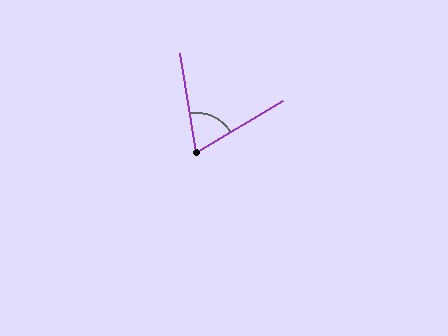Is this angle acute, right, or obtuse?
It is acute.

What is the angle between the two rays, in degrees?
Approximately 69 degrees.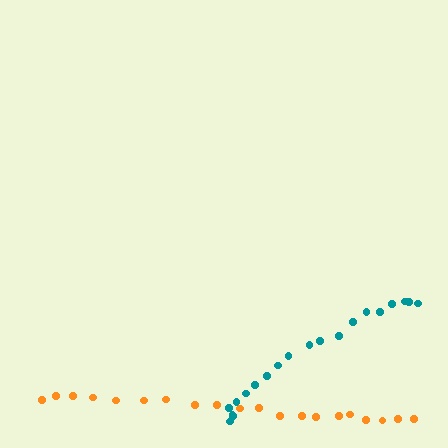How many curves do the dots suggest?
There are 2 distinct paths.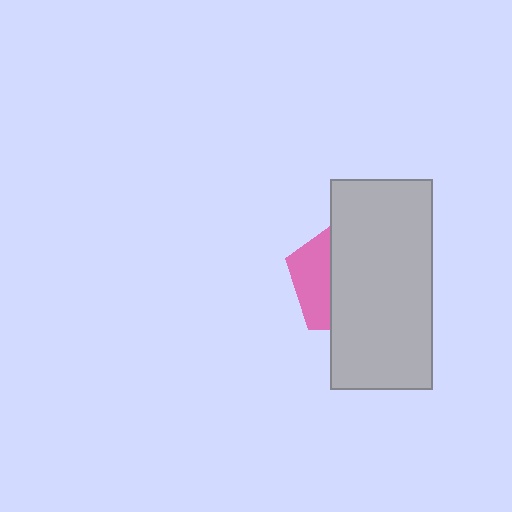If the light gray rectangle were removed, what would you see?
You would see the complete pink pentagon.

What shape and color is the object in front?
The object in front is a light gray rectangle.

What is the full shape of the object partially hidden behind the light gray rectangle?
The partially hidden object is a pink pentagon.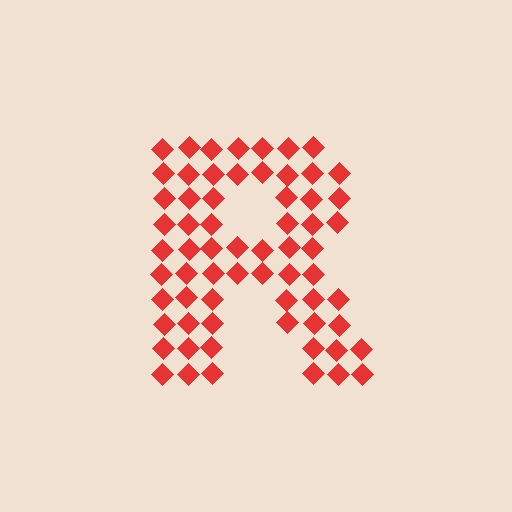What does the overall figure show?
The overall figure shows the letter R.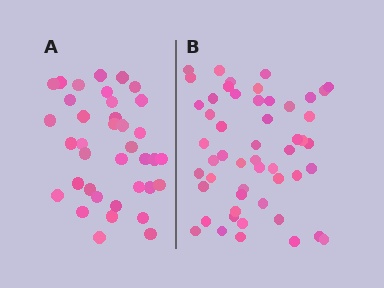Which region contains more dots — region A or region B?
Region B (the right region) has more dots.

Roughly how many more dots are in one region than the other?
Region B has approximately 15 more dots than region A.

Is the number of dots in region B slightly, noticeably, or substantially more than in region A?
Region B has noticeably more, but not dramatically so. The ratio is roughly 1.4 to 1.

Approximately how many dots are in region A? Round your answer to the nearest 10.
About 40 dots. (The exact count is 37, which rounds to 40.)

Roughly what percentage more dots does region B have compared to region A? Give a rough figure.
About 40% more.